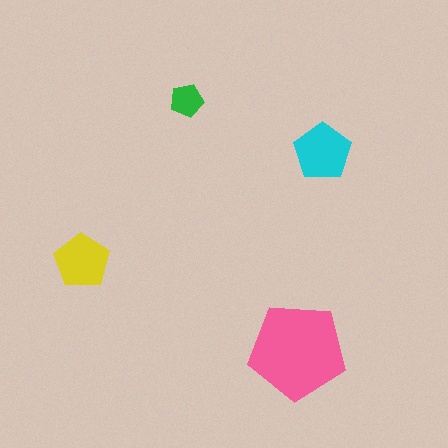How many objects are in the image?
There are 4 objects in the image.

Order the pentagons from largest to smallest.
the pink one, the cyan one, the yellow one, the green one.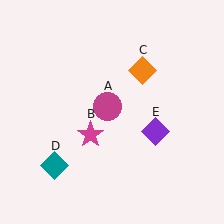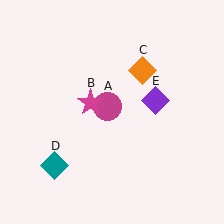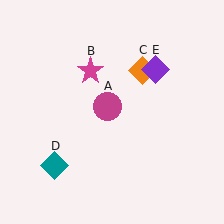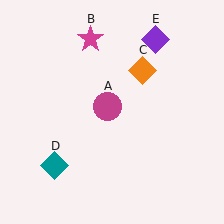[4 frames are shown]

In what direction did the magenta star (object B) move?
The magenta star (object B) moved up.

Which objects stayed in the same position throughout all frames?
Magenta circle (object A) and orange diamond (object C) and teal diamond (object D) remained stationary.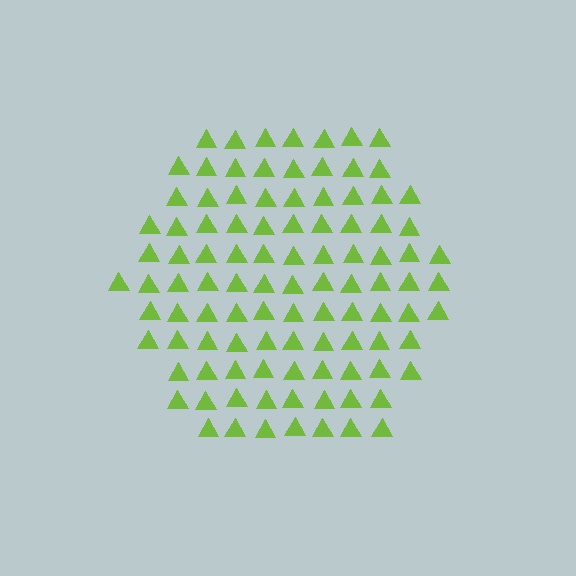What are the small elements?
The small elements are triangles.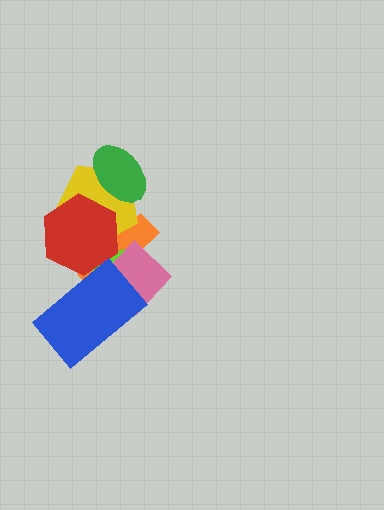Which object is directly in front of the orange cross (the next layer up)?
The lime star is directly in front of the orange cross.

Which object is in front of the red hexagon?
The blue rectangle is in front of the red hexagon.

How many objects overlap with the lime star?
5 objects overlap with the lime star.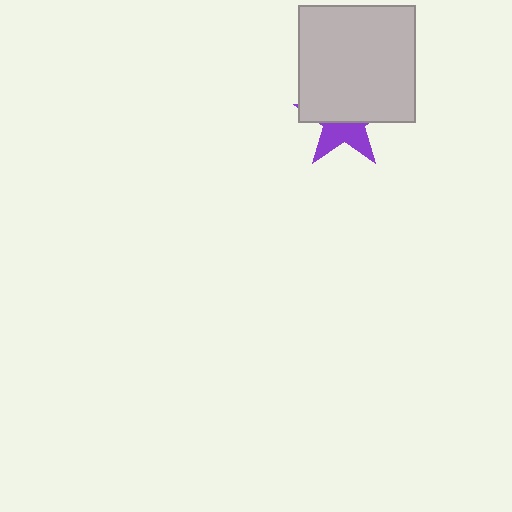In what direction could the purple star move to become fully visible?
The purple star could move down. That would shift it out from behind the light gray square entirely.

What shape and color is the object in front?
The object in front is a light gray square.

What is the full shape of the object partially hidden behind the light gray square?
The partially hidden object is a purple star.